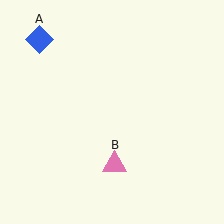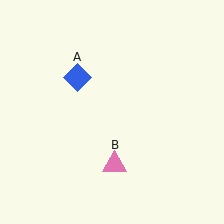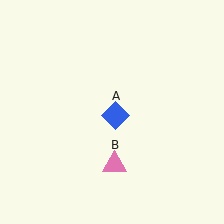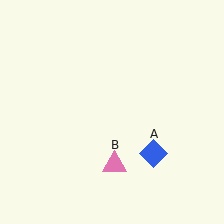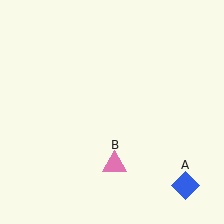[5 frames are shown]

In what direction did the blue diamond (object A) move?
The blue diamond (object A) moved down and to the right.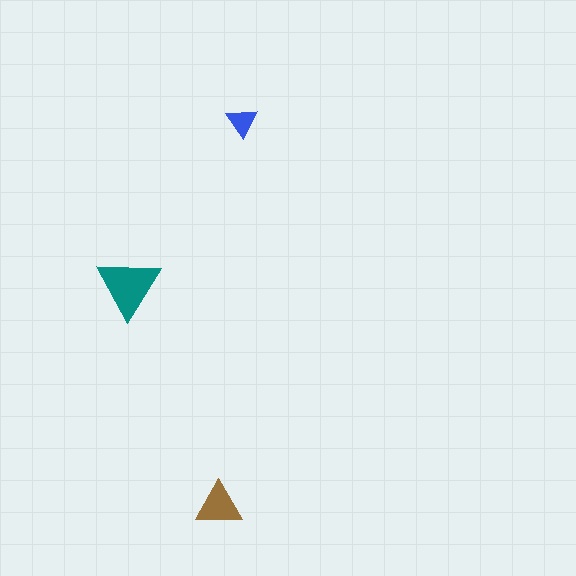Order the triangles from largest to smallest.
the teal one, the brown one, the blue one.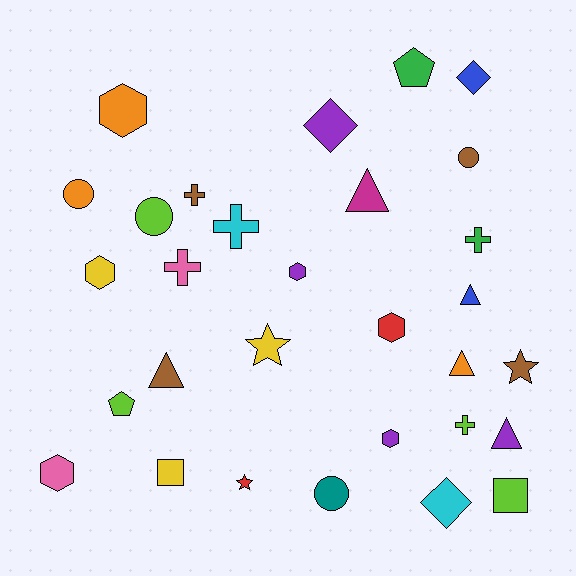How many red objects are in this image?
There are 2 red objects.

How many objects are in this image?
There are 30 objects.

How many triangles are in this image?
There are 5 triangles.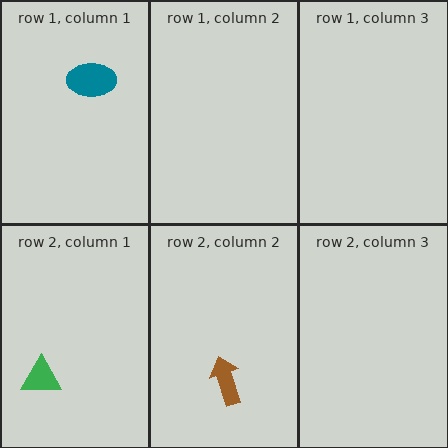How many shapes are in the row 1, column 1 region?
1.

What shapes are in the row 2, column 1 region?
The green triangle.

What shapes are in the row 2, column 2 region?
The brown arrow.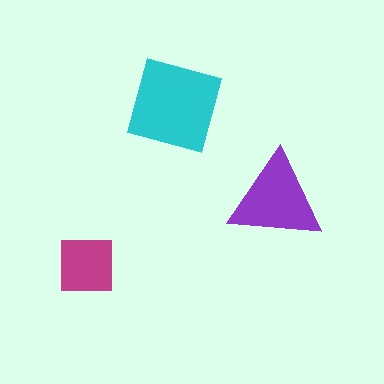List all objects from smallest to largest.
The magenta square, the purple triangle, the cyan diamond.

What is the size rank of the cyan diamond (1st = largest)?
1st.